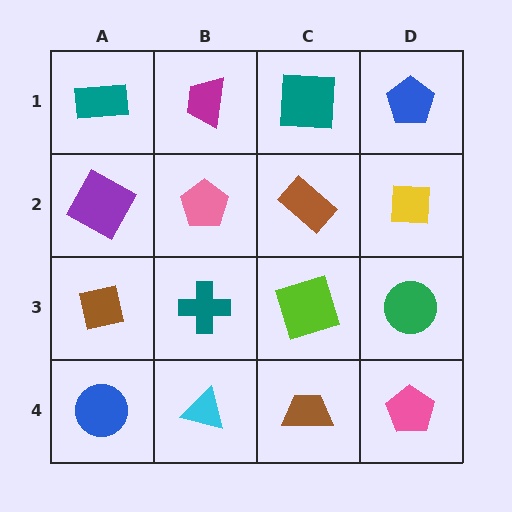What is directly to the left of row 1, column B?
A teal rectangle.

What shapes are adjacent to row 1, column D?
A yellow square (row 2, column D), a teal square (row 1, column C).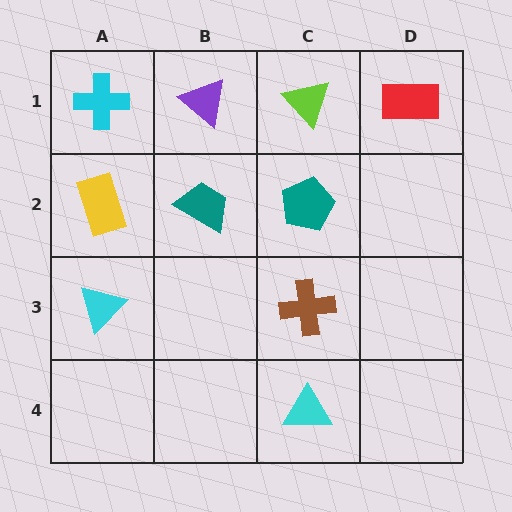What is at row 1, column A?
A cyan cross.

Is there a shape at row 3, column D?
No, that cell is empty.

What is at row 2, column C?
A teal pentagon.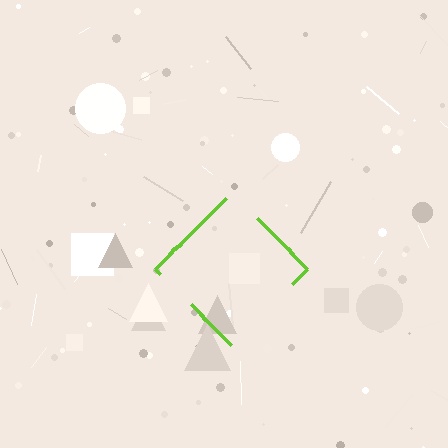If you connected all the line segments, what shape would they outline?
They would outline a diamond.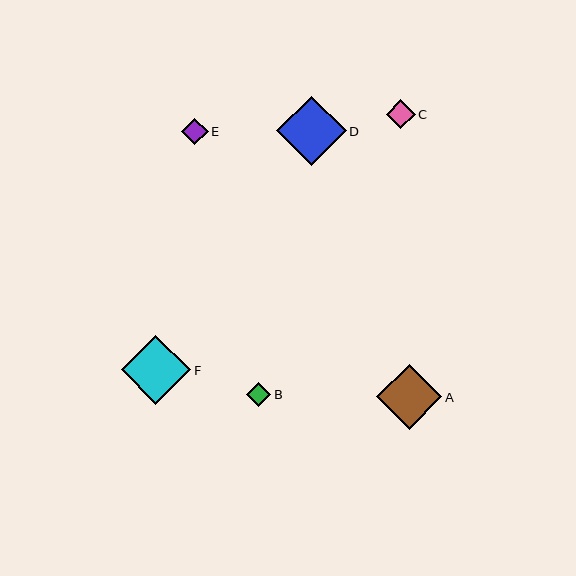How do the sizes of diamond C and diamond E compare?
Diamond C and diamond E are approximately the same size.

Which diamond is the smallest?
Diamond B is the smallest with a size of approximately 24 pixels.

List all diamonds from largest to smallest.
From largest to smallest: D, F, A, C, E, B.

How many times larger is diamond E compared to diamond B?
Diamond E is approximately 1.1 times the size of diamond B.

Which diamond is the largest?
Diamond D is the largest with a size of approximately 69 pixels.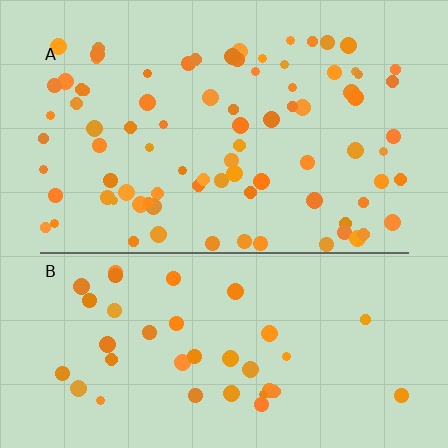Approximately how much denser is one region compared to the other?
Approximately 2.2× — region A over region B.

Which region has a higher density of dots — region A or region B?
A (the top).